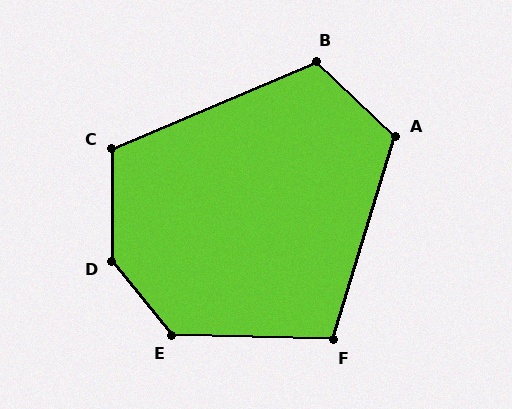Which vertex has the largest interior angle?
D, at approximately 141 degrees.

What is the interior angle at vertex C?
Approximately 113 degrees (obtuse).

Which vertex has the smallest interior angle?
F, at approximately 106 degrees.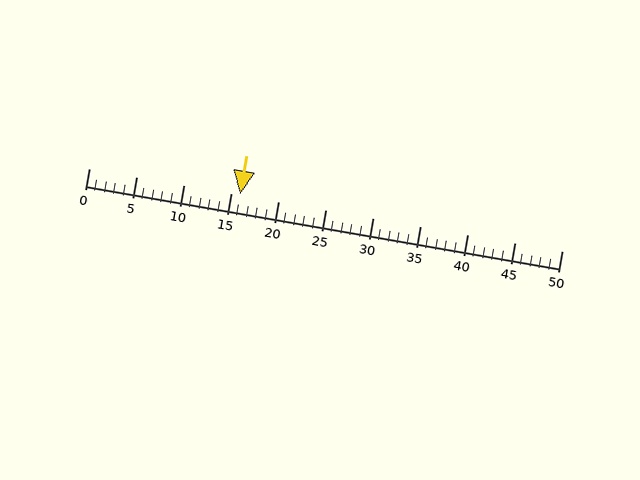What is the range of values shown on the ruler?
The ruler shows values from 0 to 50.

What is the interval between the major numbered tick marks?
The major tick marks are spaced 5 units apart.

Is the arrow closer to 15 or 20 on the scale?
The arrow is closer to 15.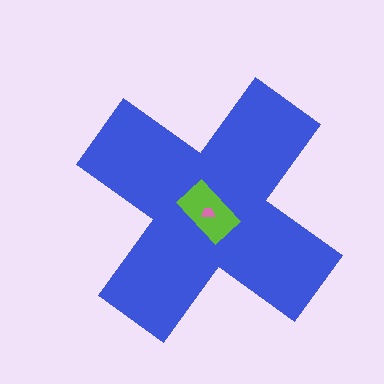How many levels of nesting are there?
3.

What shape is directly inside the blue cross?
The lime rectangle.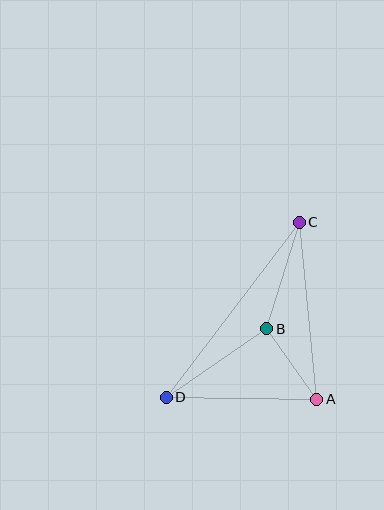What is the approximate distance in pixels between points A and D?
The distance between A and D is approximately 151 pixels.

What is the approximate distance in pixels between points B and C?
The distance between B and C is approximately 112 pixels.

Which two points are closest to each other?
Points A and B are closest to each other.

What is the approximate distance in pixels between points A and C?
The distance between A and C is approximately 178 pixels.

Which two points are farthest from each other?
Points C and D are farthest from each other.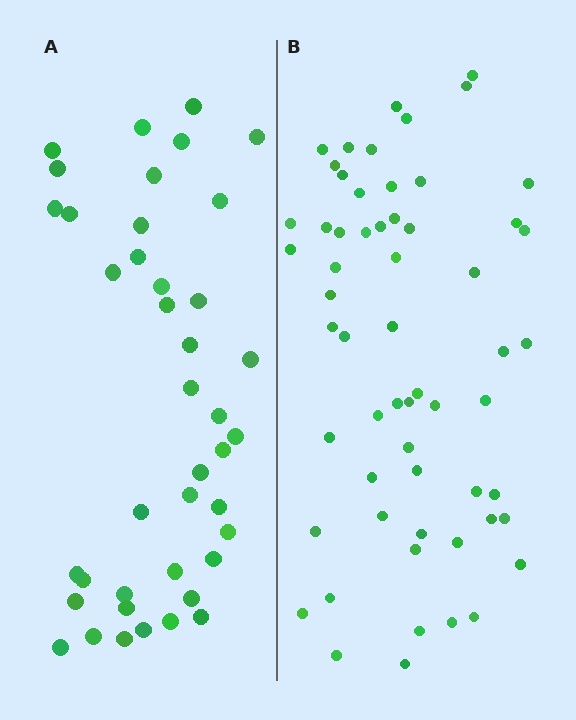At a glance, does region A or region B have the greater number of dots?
Region B (the right region) has more dots.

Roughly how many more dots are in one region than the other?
Region B has approximately 20 more dots than region A.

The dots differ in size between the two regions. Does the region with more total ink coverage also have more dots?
No. Region A has more total ink coverage because its dots are larger, but region B actually contains more individual dots. Total area can be misleading — the number of items is what matters here.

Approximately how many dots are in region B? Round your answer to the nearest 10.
About 60 dots. (The exact count is 59, which rounds to 60.)